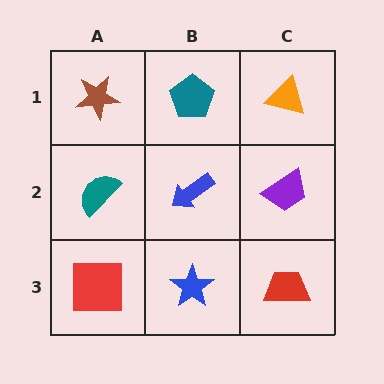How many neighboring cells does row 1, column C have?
2.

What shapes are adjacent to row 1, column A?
A teal semicircle (row 2, column A), a teal pentagon (row 1, column B).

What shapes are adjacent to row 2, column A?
A brown star (row 1, column A), a red square (row 3, column A), a blue arrow (row 2, column B).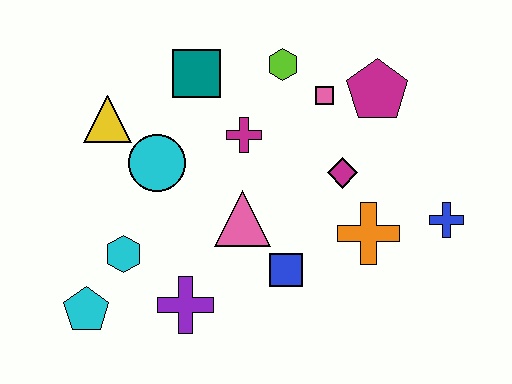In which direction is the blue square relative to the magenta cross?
The blue square is below the magenta cross.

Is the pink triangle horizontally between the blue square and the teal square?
Yes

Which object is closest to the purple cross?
The cyan hexagon is closest to the purple cross.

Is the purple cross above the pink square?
No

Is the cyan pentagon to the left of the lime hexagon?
Yes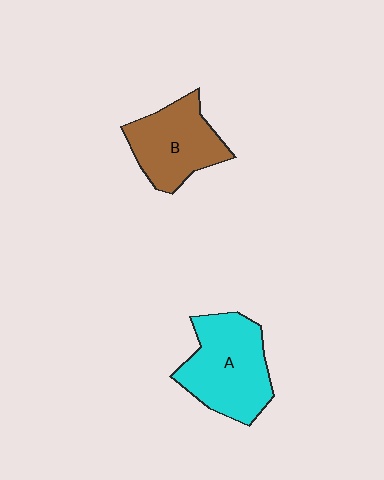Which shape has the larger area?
Shape A (cyan).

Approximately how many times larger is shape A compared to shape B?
Approximately 1.2 times.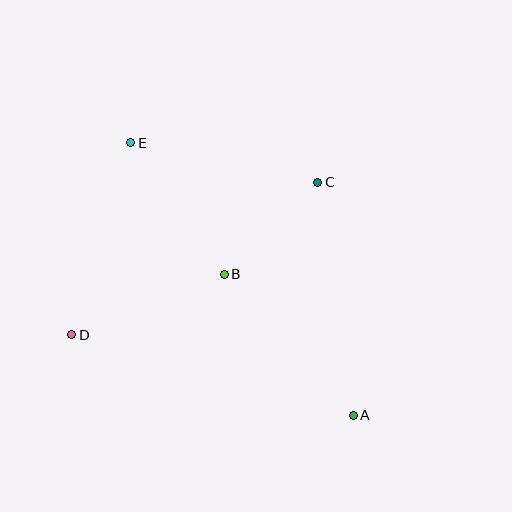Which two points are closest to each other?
Points B and C are closest to each other.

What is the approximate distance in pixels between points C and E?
The distance between C and E is approximately 191 pixels.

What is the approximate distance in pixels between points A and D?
The distance between A and D is approximately 293 pixels.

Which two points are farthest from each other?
Points A and E are farthest from each other.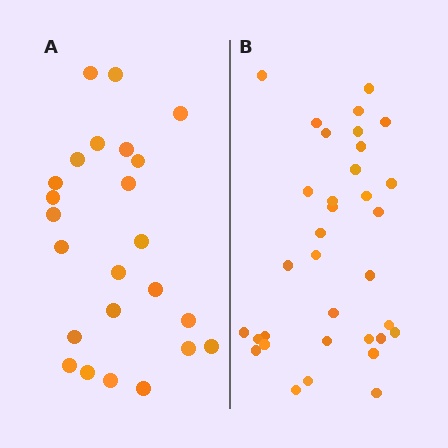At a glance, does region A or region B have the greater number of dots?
Region B (the right region) has more dots.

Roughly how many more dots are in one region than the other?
Region B has roughly 10 or so more dots than region A.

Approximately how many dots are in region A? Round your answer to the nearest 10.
About 20 dots. (The exact count is 24, which rounds to 20.)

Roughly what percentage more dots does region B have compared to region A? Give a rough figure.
About 40% more.